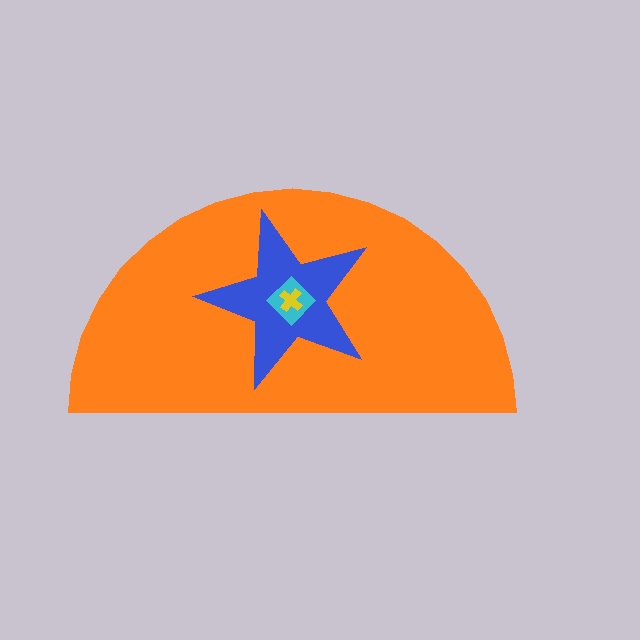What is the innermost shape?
The yellow cross.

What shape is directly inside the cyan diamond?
The yellow cross.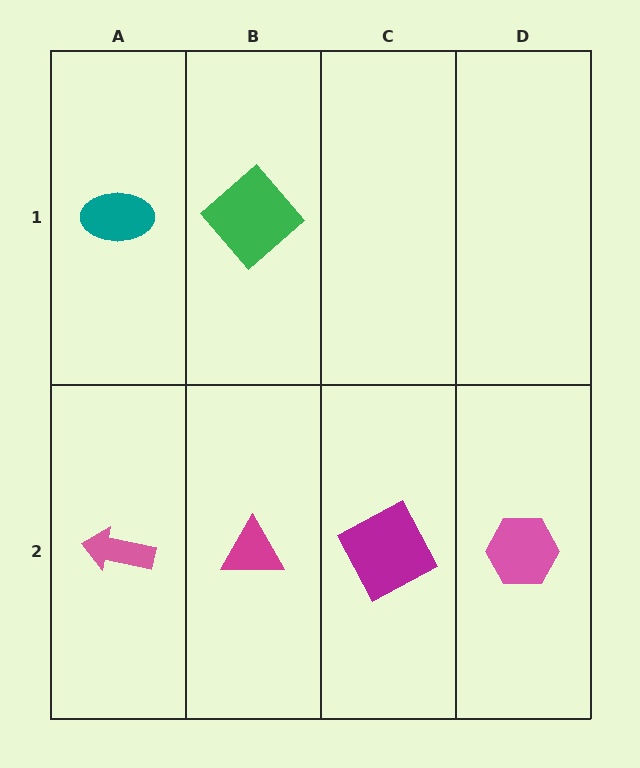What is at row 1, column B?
A green diamond.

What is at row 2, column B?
A magenta triangle.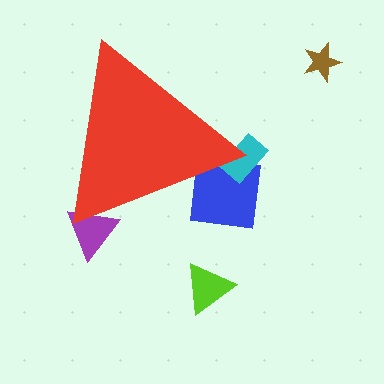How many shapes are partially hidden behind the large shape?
3 shapes are partially hidden.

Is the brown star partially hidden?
No, the brown star is fully visible.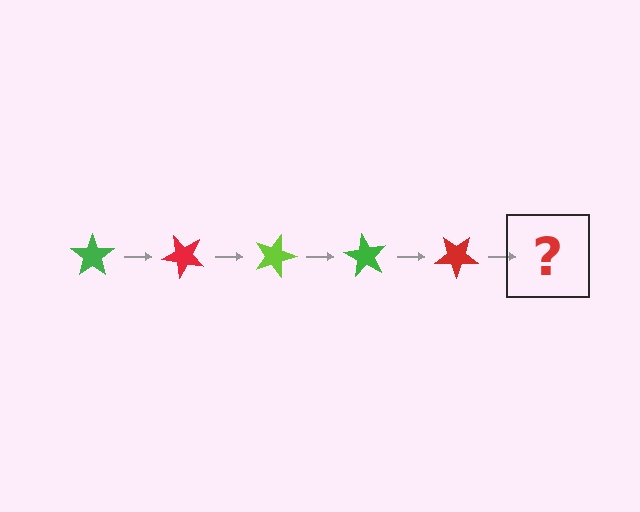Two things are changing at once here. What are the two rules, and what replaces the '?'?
The two rules are that it rotates 45 degrees each step and the color cycles through green, red, and lime. The '?' should be a lime star, rotated 225 degrees from the start.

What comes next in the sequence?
The next element should be a lime star, rotated 225 degrees from the start.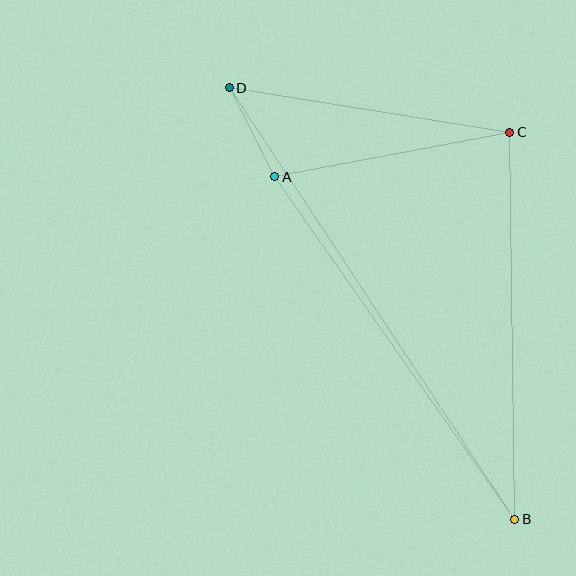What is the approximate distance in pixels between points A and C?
The distance between A and C is approximately 239 pixels.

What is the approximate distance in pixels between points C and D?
The distance between C and D is approximately 284 pixels.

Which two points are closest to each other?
Points A and D are closest to each other.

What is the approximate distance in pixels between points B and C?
The distance between B and C is approximately 387 pixels.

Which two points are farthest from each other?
Points B and D are farthest from each other.